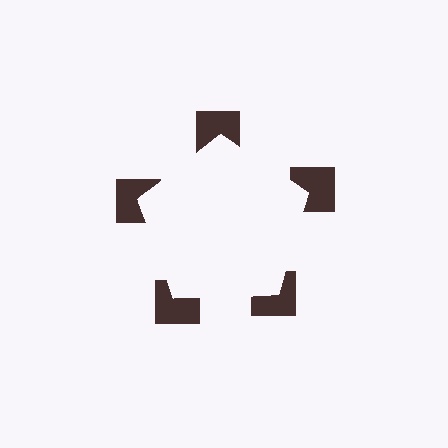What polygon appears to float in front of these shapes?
An illusory pentagon — its edges are inferred from the aligned wedge cuts in the notched squares, not physically drawn.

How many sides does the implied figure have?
5 sides.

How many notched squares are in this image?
There are 5 — one at each vertex of the illusory pentagon.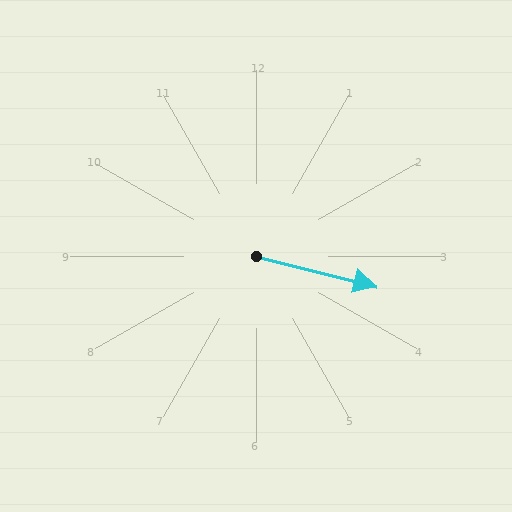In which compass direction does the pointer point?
East.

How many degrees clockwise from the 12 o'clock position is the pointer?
Approximately 104 degrees.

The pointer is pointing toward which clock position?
Roughly 3 o'clock.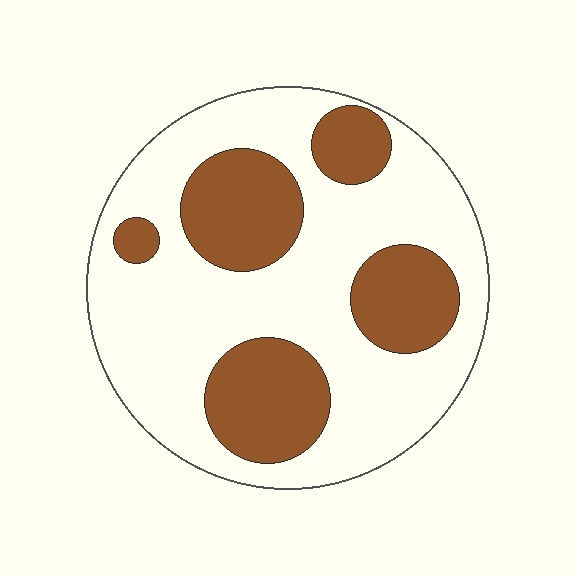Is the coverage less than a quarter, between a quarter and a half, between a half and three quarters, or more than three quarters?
Between a quarter and a half.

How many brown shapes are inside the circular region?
5.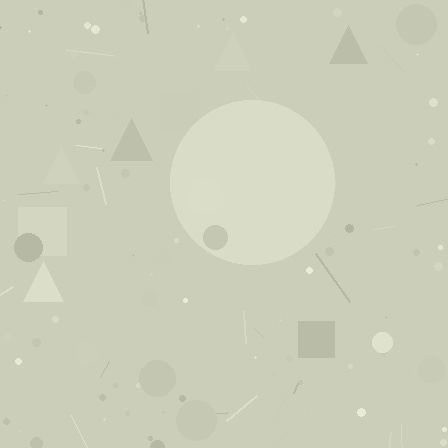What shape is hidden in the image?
A circle is hidden in the image.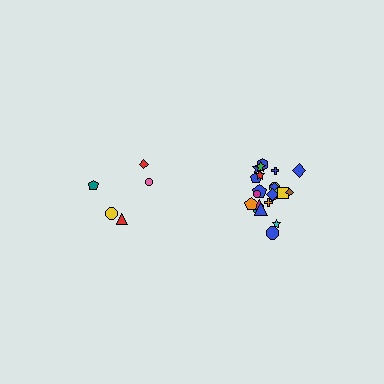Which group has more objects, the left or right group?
The right group.